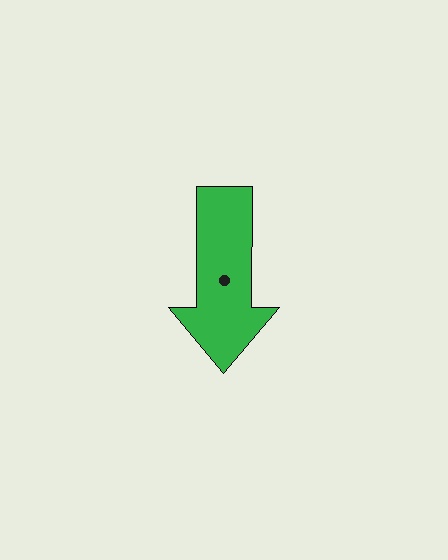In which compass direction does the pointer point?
South.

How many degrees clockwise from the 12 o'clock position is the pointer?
Approximately 180 degrees.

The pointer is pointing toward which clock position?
Roughly 6 o'clock.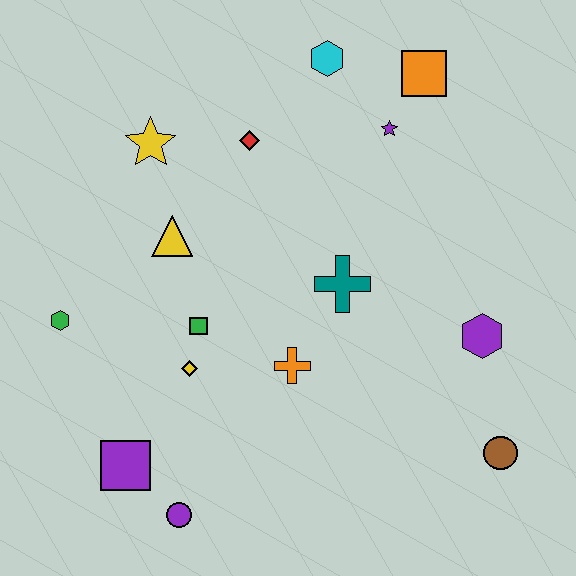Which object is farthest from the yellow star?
The brown circle is farthest from the yellow star.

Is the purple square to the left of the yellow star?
Yes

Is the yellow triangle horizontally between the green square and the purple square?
Yes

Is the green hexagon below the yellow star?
Yes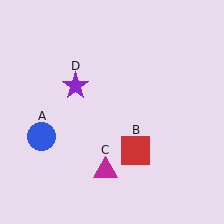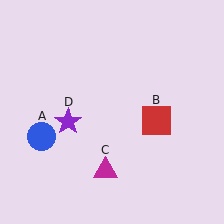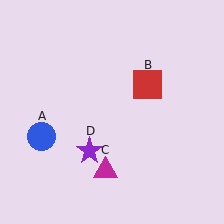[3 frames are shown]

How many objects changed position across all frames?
2 objects changed position: red square (object B), purple star (object D).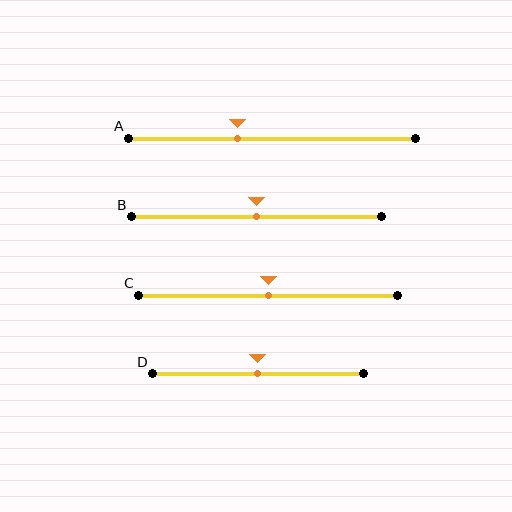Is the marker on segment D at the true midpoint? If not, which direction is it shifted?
Yes, the marker on segment D is at the true midpoint.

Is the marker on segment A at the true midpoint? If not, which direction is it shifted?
No, the marker on segment A is shifted to the left by about 12% of the segment length.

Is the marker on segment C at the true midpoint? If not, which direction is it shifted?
Yes, the marker on segment C is at the true midpoint.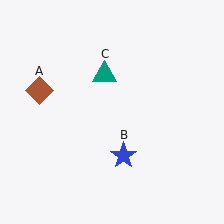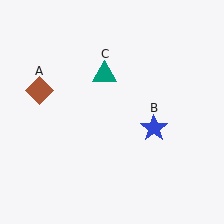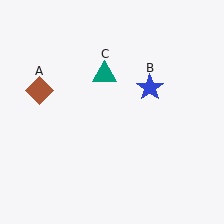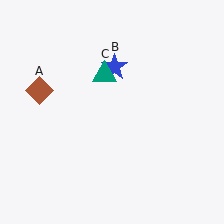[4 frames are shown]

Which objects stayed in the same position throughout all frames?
Brown diamond (object A) and teal triangle (object C) remained stationary.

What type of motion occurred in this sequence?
The blue star (object B) rotated counterclockwise around the center of the scene.